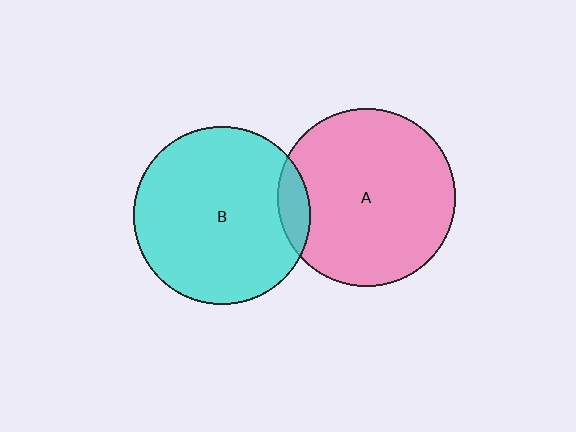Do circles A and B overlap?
Yes.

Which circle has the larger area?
Circle A (pink).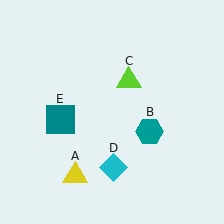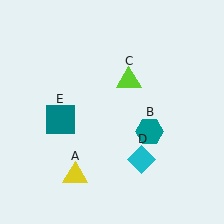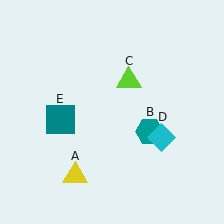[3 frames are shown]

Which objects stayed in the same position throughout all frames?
Yellow triangle (object A) and teal hexagon (object B) and lime triangle (object C) and teal square (object E) remained stationary.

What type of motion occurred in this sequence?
The cyan diamond (object D) rotated counterclockwise around the center of the scene.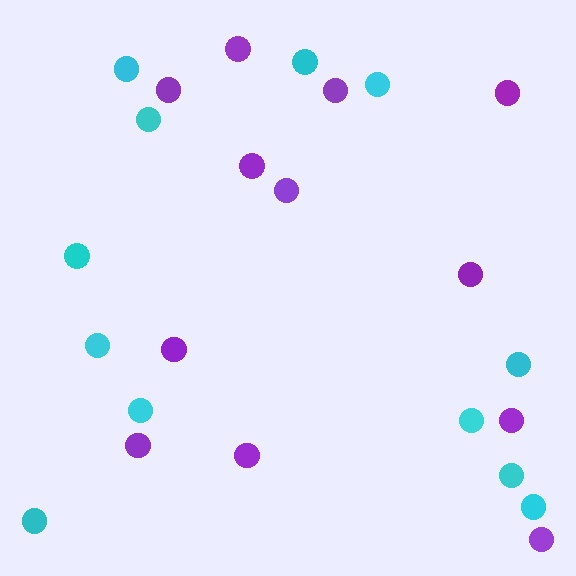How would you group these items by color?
There are 2 groups: one group of cyan circles (12) and one group of purple circles (12).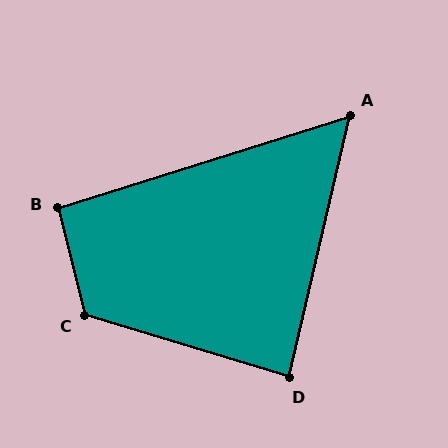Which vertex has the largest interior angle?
C, at approximately 121 degrees.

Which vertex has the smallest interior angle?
A, at approximately 59 degrees.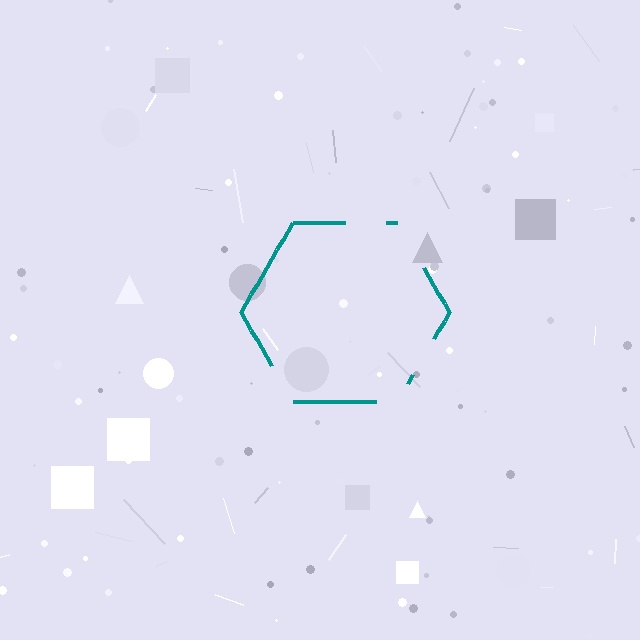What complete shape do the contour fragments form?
The contour fragments form a hexagon.